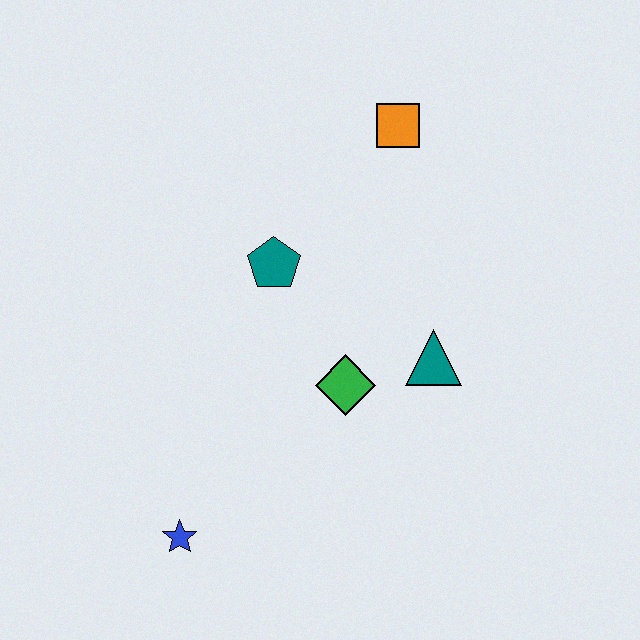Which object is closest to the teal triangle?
The green diamond is closest to the teal triangle.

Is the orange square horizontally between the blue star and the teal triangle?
Yes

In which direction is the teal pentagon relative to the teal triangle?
The teal pentagon is to the left of the teal triangle.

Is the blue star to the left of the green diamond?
Yes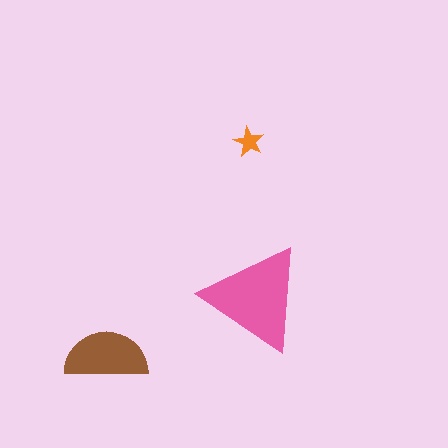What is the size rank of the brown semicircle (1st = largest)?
2nd.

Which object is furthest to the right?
The pink triangle is rightmost.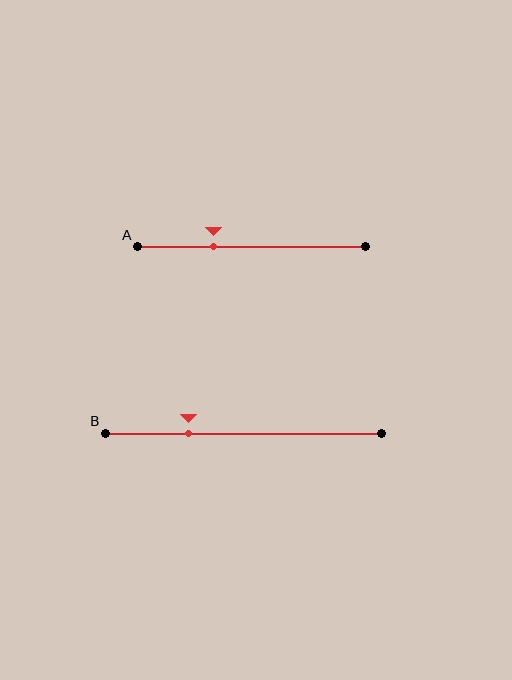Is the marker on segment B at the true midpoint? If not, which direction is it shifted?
No, the marker on segment B is shifted to the left by about 20% of the segment length.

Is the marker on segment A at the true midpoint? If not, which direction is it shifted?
No, the marker on segment A is shifted to the left by about 17% of the segment length.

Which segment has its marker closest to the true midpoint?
Segment A has its marker closest to the true midpoint.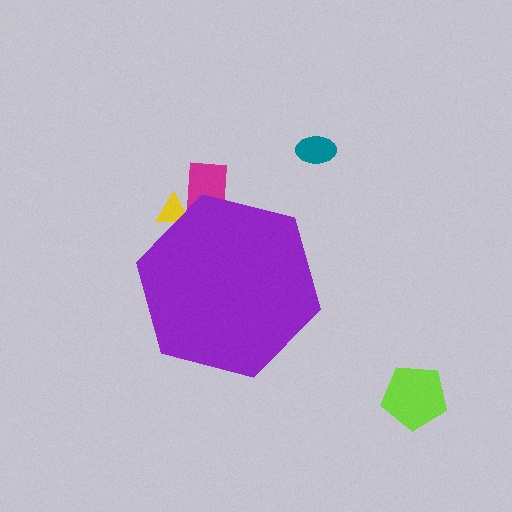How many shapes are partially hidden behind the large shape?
2 shapes are partially hidden.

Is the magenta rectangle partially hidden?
Yes, the magenta rectangle is partially hidden behind the purple hexagon.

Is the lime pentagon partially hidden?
No, the lime pentagon is fully visible.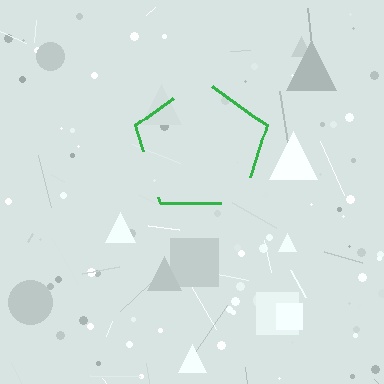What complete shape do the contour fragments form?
The contour fragments form a pentagon.